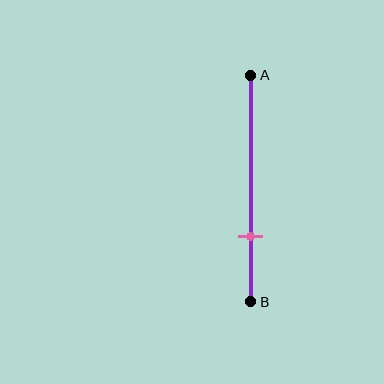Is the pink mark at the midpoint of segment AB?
No, the mark is at about 70% from A, not at the 50% midpoint.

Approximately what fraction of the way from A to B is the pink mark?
The pink mark is approximately 70% of the way from A to B.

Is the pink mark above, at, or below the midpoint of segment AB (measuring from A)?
The pink mark is below the midpoint of segment AB.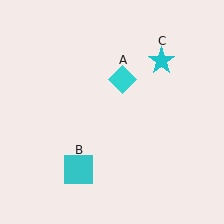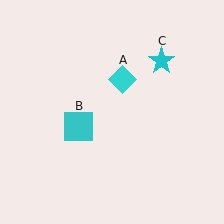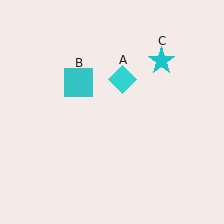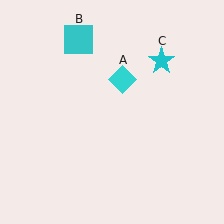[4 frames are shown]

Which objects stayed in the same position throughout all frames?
Cyan diamond (object A) and cyan star (object C) remained stationary.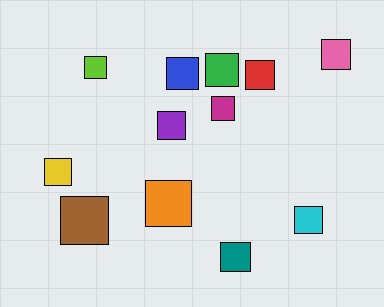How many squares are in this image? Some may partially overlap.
There are 12 squares.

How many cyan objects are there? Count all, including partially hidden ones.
There is 1 cyan object.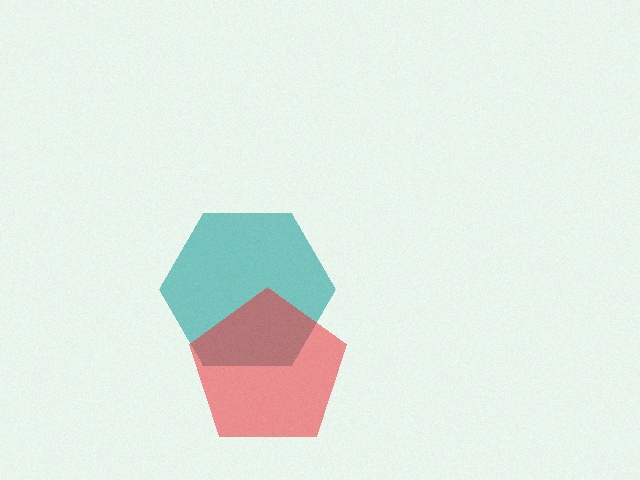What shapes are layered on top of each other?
The layered shapes are: a teal hexagon, a red pentagon.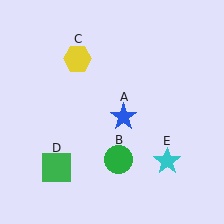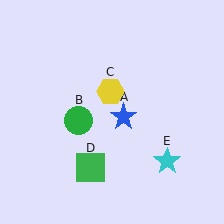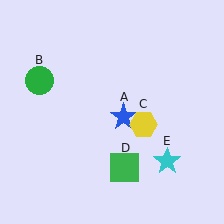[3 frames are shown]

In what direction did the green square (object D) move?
The green square (object D) moved right.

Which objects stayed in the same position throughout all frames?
Blue star (object A) and cyan star (object E) remained stationary.